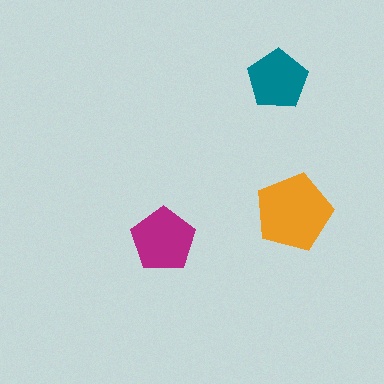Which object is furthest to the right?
The orange pentagon is rightmost.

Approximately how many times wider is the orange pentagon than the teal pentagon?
About 1.5 times wider.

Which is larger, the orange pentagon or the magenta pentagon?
The orange one.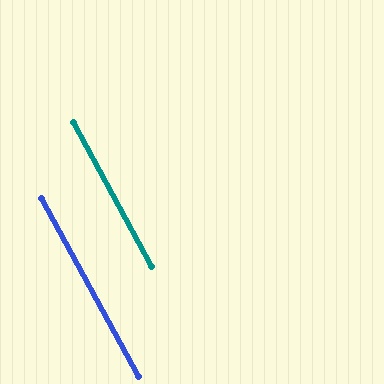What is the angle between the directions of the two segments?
Approximately 0 degrees.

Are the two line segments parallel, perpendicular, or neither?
Parallel — their directions differ by only 0.1°.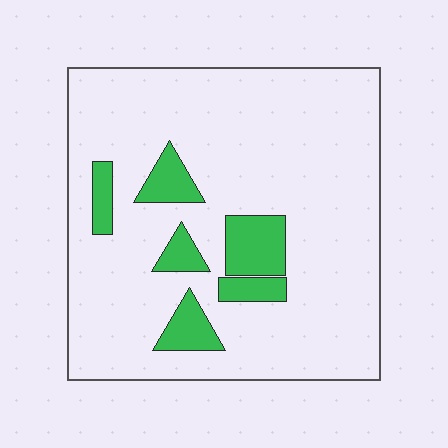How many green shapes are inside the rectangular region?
6.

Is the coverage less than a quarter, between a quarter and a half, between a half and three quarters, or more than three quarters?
Less than a quarter.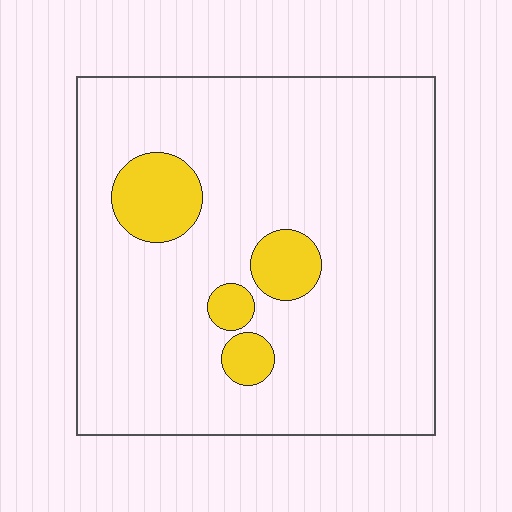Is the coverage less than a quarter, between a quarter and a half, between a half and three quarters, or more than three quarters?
Less than a quarter.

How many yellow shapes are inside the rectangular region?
4.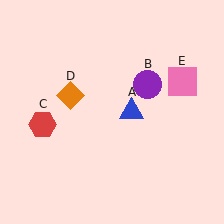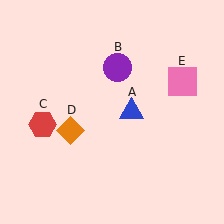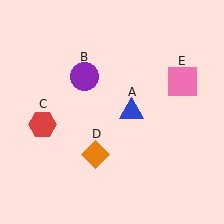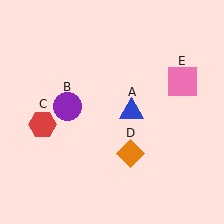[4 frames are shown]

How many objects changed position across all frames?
2 objects changed position: purple circle (object B), orange diamond (object D).